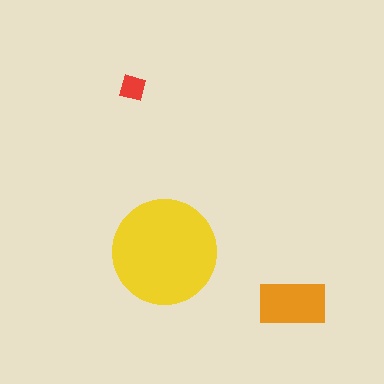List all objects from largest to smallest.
The yellow circle, the orange rectangle, the red diamond.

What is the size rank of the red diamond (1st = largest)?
3rd.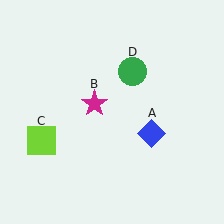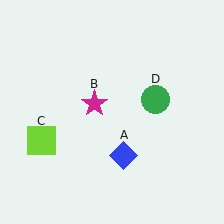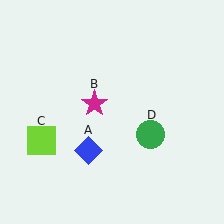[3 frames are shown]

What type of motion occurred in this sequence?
The blue diamond (object A), green circle (object D) rotated clockwise around the center of the scene.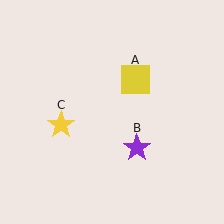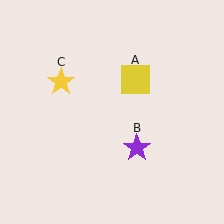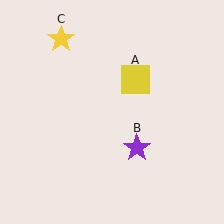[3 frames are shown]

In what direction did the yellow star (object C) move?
The yellow star (object C) moved up.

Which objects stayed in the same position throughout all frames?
Yellow square (object A) and purple star (object B) remained stationary.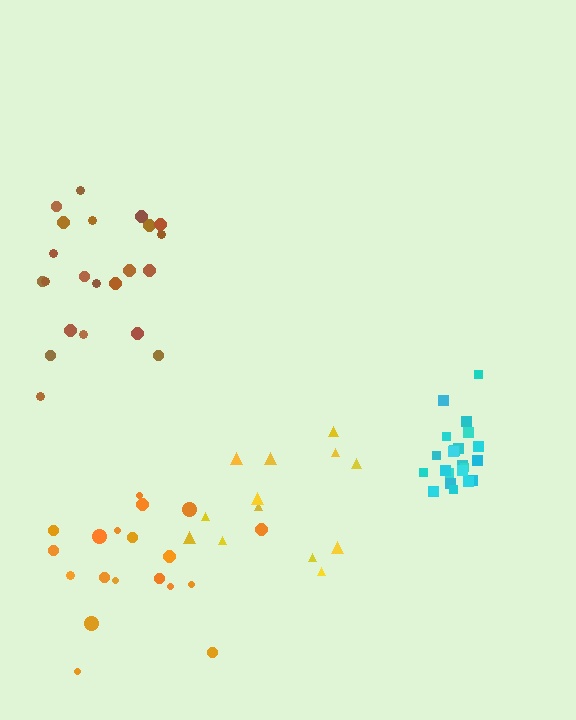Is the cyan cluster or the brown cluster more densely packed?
Cyan.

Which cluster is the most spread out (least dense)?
Yellow.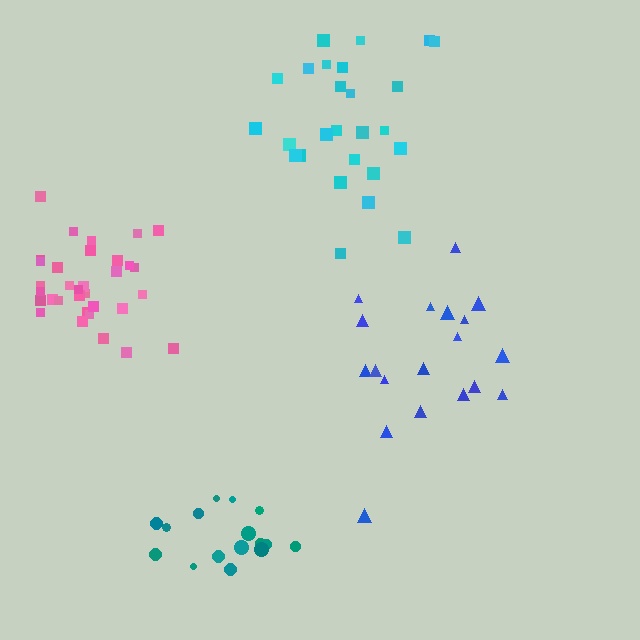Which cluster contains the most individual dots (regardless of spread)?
Pink (33).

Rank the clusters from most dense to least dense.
pink, cyan, teal, blue.